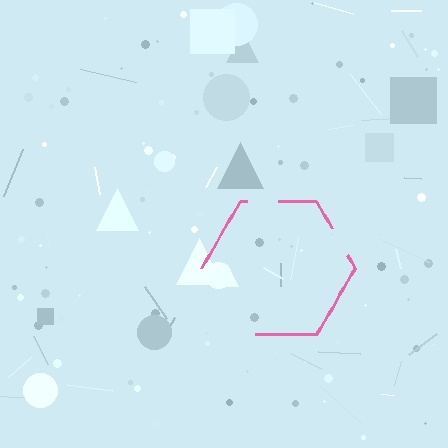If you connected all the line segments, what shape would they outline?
They would outline a hexagon.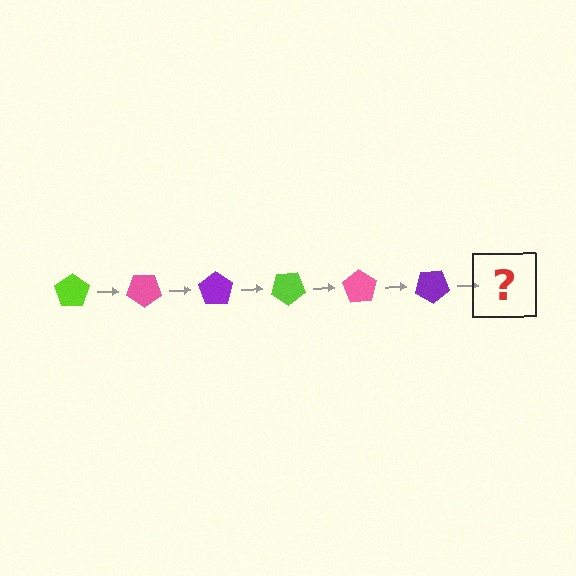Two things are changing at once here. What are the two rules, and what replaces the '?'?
The two rules are that it rotates 35 degrees each step and the color cycles through lime, pink, and purple. The '?' should be a lime pentagon, rotated 210 degrees from the start.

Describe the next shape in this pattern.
It should be a lime pentagon, rotated 210 degrees from the start.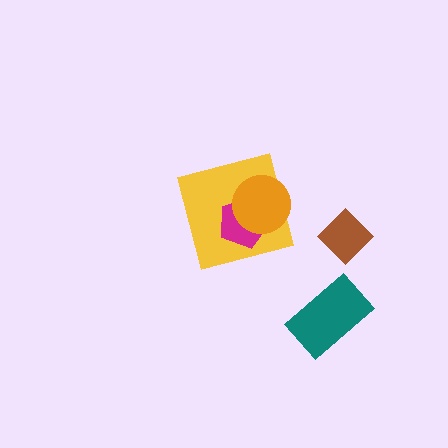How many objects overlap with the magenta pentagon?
2 objects overlap with the magenta pentagon.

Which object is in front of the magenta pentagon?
The orange circle is in front of the magenta pentagon.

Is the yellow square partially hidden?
Yes, it is partially covered by another shape.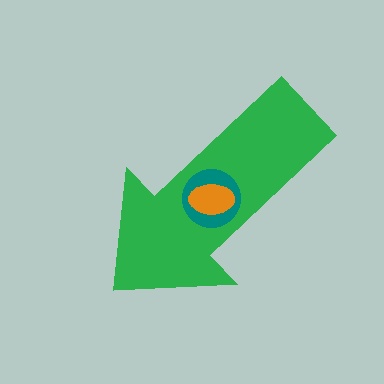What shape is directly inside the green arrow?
The teal circle.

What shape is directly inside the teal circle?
The orange ellipse.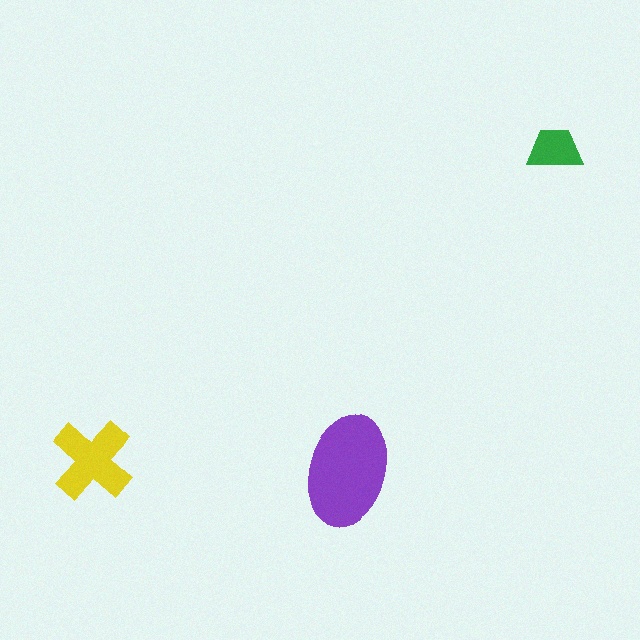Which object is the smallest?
The green trapezoid.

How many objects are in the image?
There are 3 objects in the image.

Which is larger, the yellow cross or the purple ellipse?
The purple ellipse.